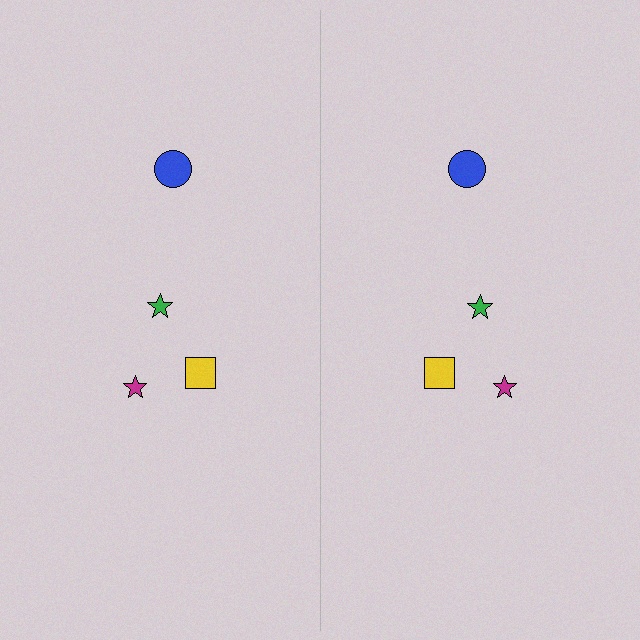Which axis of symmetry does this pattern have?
The pattern has a vertical axis of symmetry running through the center of the image.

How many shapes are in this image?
There are 8 shapes in this image.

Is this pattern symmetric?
Yes, this pattern has bilateral (reflection) symmetry.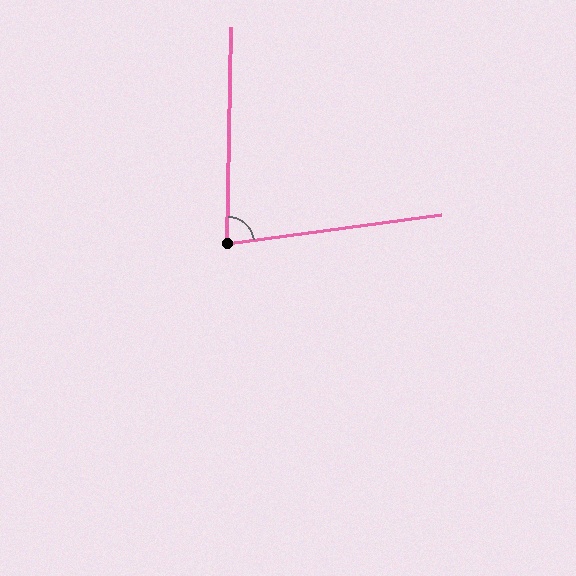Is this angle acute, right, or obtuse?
It is acute.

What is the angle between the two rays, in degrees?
Approximately 82 degrees.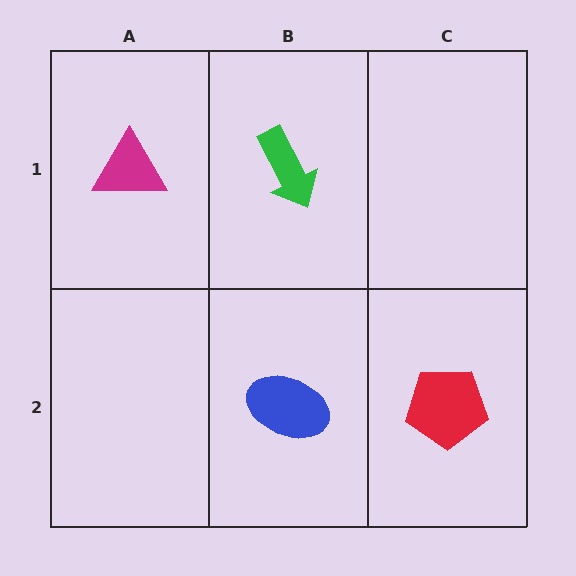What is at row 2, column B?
A blue ellipse.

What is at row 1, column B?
A green arrow.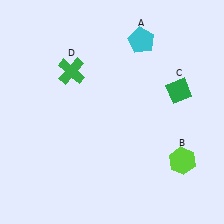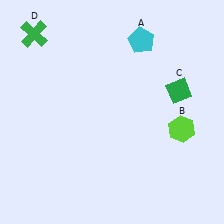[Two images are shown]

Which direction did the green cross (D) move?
The green cross (D) moved left.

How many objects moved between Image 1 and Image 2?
2 objects moved between the two images.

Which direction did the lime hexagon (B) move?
The lime hexagon (B) moved up.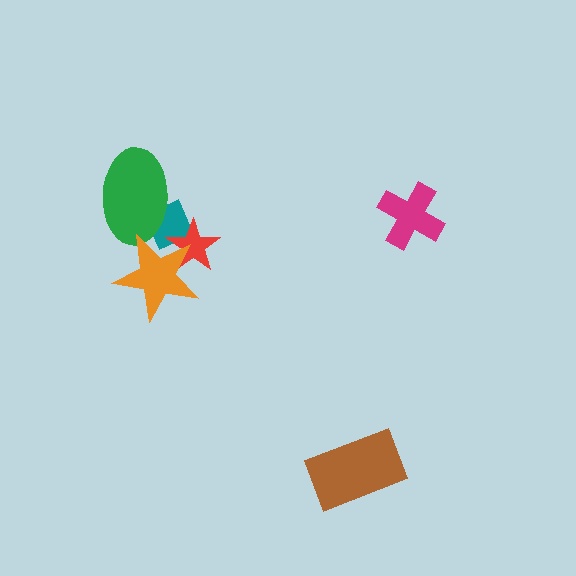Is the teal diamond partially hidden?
Yes, it is partially covered by another shape.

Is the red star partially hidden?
Yes, it is partially covered by another shape.